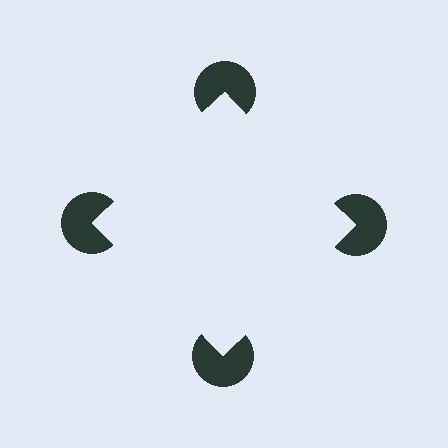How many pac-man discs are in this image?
There are 4 — one at each vertex of the illusory square.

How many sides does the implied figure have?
4 sides.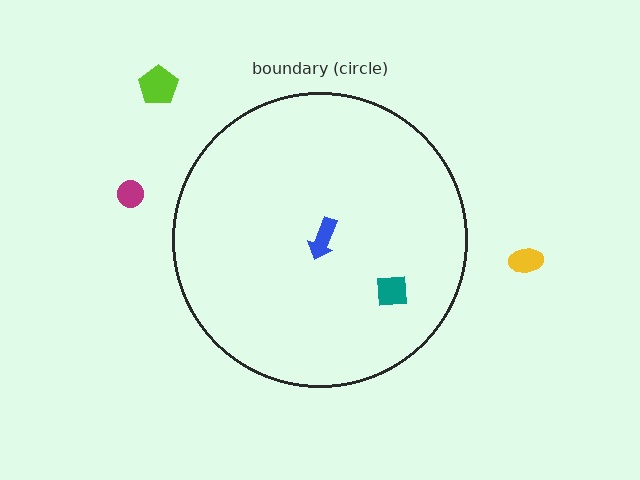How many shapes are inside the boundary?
2 inside, 3 outside.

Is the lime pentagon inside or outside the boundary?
Outside.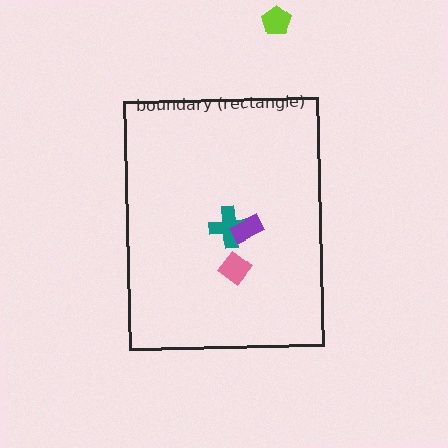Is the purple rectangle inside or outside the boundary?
Inside.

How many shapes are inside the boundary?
3 inside, 1 outside.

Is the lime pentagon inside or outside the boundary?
Outside.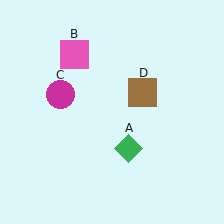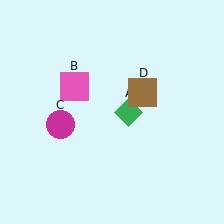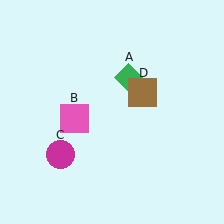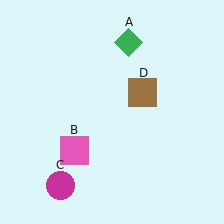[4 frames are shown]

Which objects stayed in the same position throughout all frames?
Brown square (object D) remained stationary.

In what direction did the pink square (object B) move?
The pink square (object B) moved down.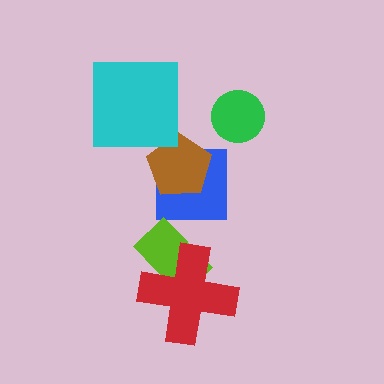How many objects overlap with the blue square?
2 objects overlap with the blue square.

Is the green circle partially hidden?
No, no other shape covers it.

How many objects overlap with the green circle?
0 objects overlap with the green circle.